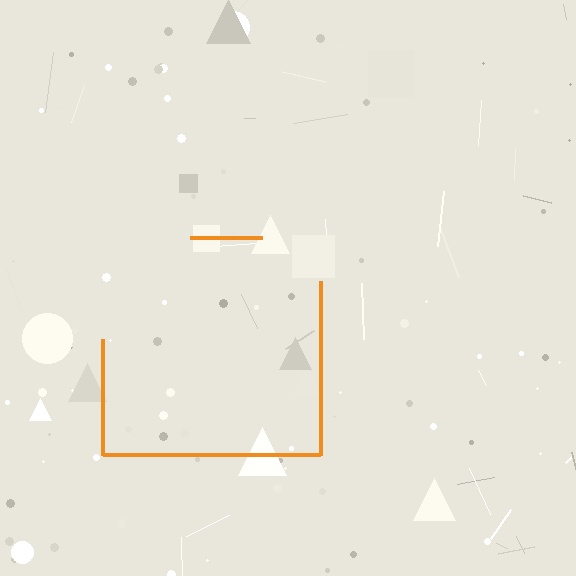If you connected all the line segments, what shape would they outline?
They would outline a square.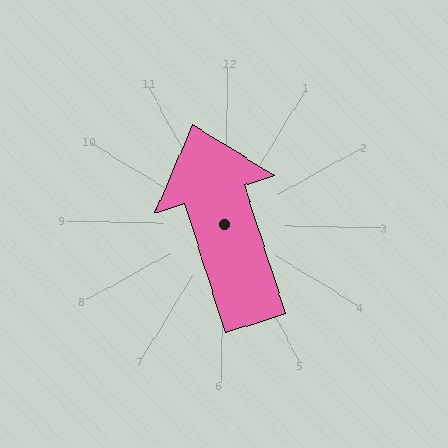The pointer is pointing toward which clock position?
Roughly 11 o'clock.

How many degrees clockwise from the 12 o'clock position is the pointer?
Approximately 341 degrees.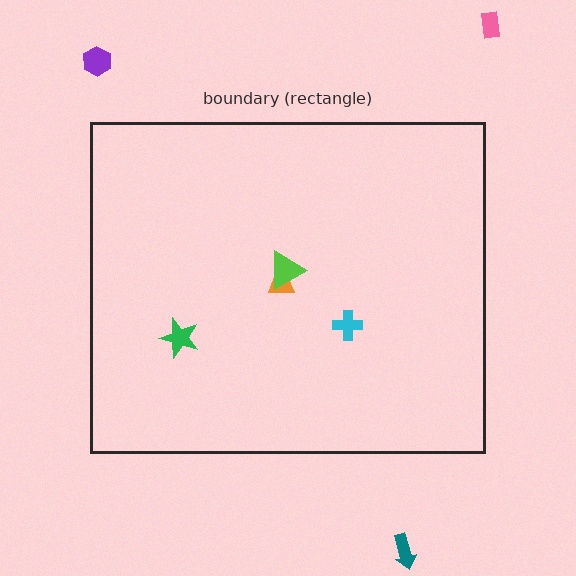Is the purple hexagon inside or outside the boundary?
Outside.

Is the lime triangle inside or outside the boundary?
Inside.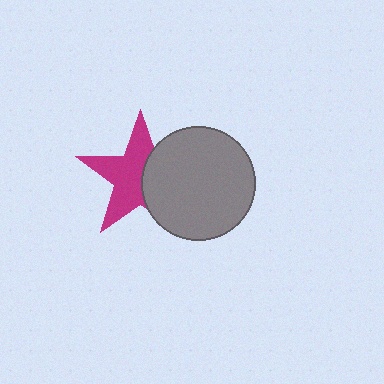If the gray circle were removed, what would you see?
You would see the complete magenta star.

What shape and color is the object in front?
The object in front is a gray circle.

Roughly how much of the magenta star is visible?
About half of it is visible (roughly 59%).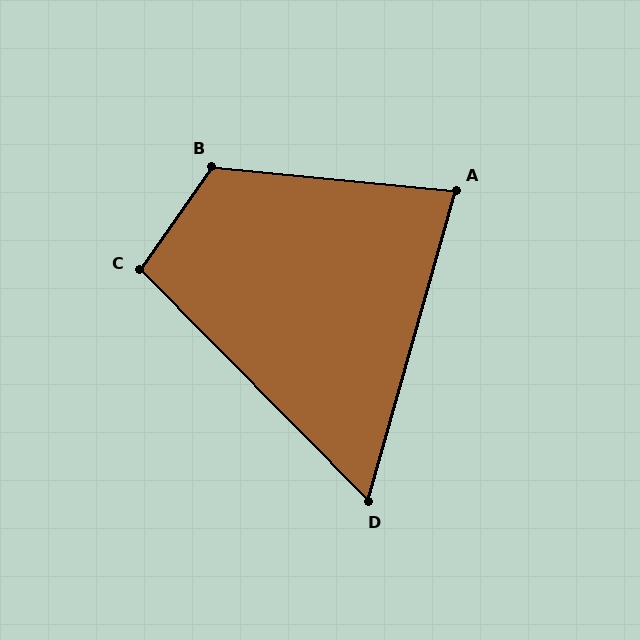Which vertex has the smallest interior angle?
D, at approximately 60 degrees.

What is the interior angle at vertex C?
Approximately 100 degrees (obtuse).